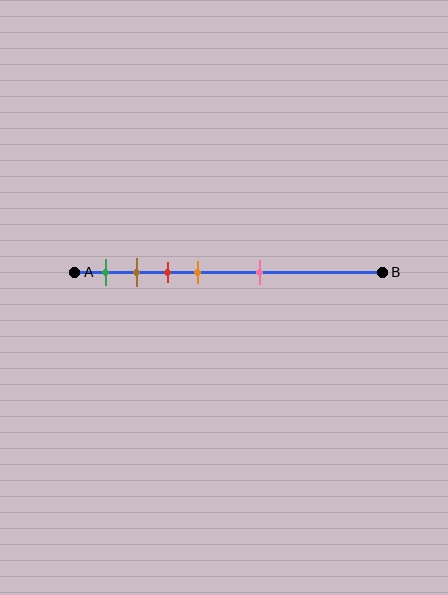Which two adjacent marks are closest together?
The brown and red marks are the closest adjacent pair.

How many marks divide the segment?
There are 5 marks dividing the segment.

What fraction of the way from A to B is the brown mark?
The brown mark is approximately 20% (0.2) of the way from A to B.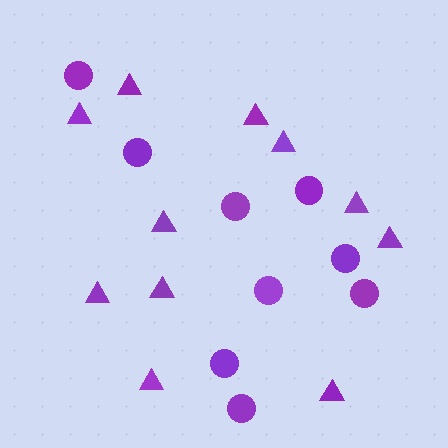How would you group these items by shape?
There are 2 groups: one group of circles (9) and one group of triangles (11).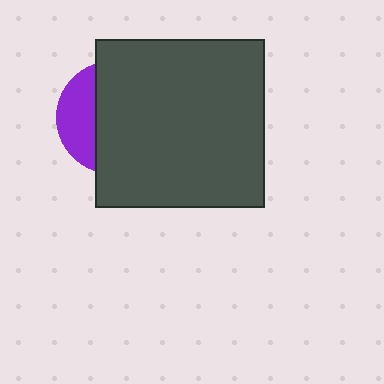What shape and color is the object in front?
The object in front is a dark gray square.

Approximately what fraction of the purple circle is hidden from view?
Roughly 69% of the purple circle is hidden behind the dark gray square.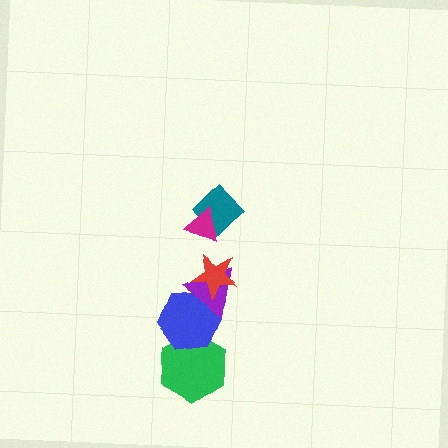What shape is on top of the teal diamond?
The magenta triangle is on top of the teal diamond.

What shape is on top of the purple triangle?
The red star is on top of the purple triangle.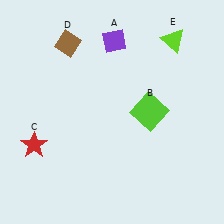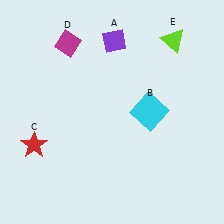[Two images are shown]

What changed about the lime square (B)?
In Image 1, B is lime. In Image 2, it changed to cyan.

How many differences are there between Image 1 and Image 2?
There are 2 differences between the two images.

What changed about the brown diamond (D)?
In Image 1, D is brown. In Image 2, it changed to magenta.